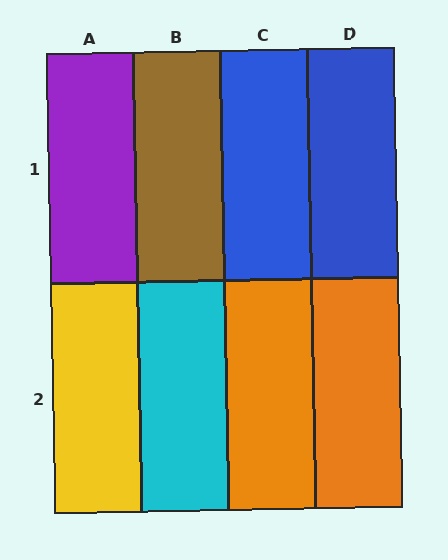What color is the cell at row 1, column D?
Blue.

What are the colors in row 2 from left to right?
Yellow, cyan, orange, orange.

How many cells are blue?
2 cells are blue.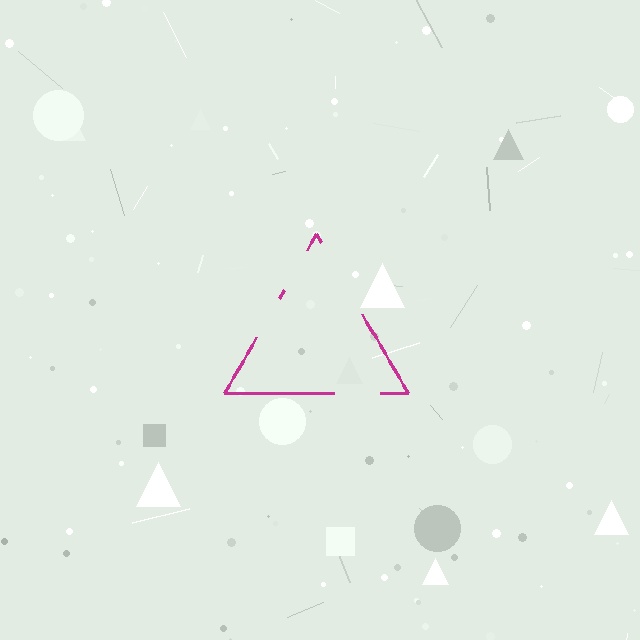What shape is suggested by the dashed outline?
The dashed outline suggests a triangle.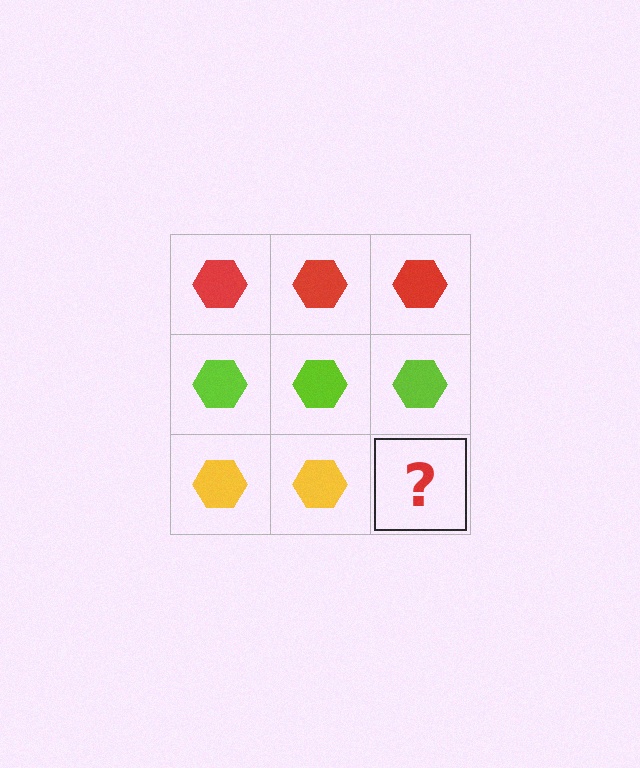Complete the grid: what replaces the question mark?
The question mark should be replaced with a yellow hexagon.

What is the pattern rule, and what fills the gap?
The rule is that each row has a consistent color. The gap should be filled with a yellow hexagon.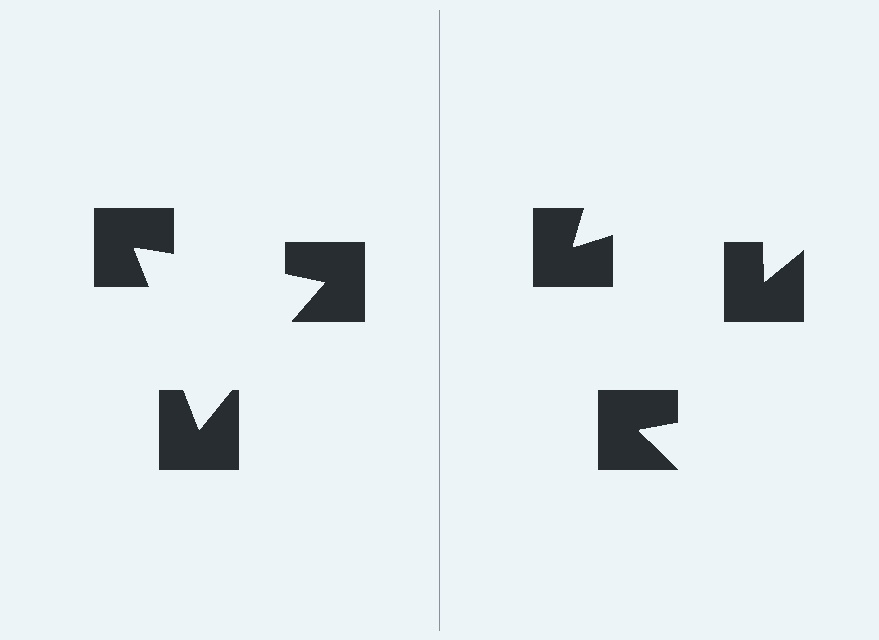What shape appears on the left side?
An illusory triangle.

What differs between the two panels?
The notched squares are positioned identically on both sides; only the wedge orientations differ. On the left they align to a triangle; on the right they are misaligned.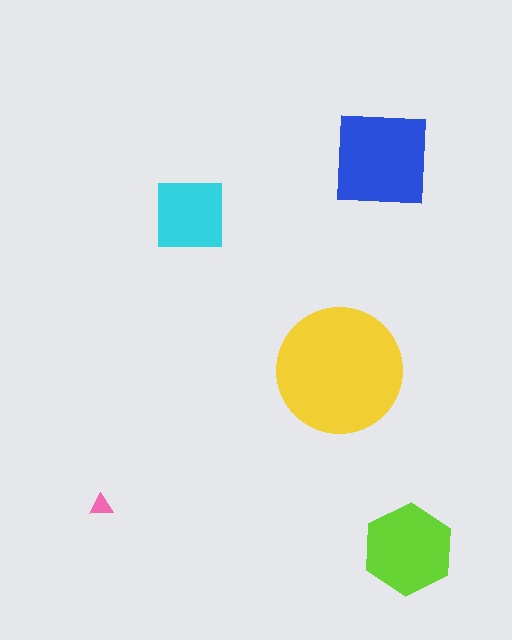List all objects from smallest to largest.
The pink triangle, the cyan square, the lime hexagon, the blue square, the yellow circle.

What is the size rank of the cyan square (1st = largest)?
4th.